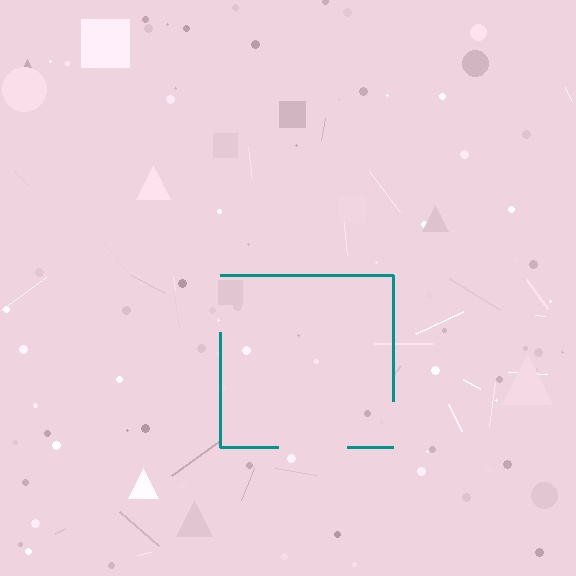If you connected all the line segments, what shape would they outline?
They would outline a square.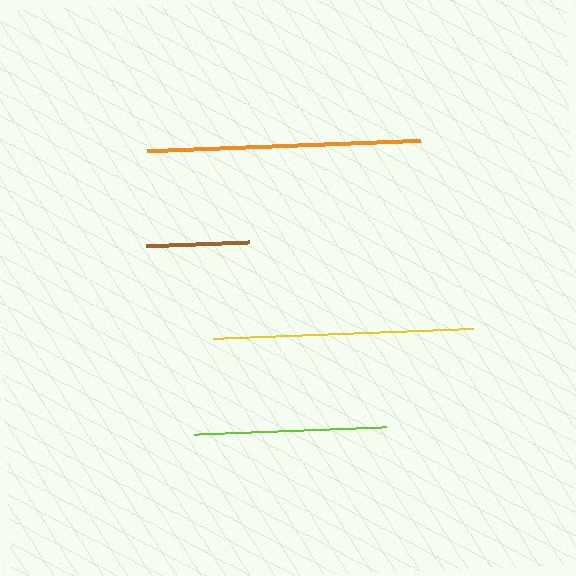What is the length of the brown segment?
The brown segment is approximately 103 pixels long.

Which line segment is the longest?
The orange line is the longest at approximately 274 pixels.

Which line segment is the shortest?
The brown line is the shortest at approximately 103 pixels.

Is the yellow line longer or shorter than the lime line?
The yellow line is longer than the lime line.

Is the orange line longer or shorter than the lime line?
The orange line is longer than the lime line.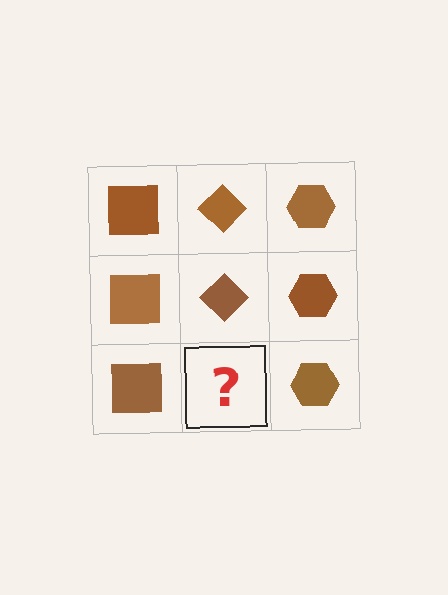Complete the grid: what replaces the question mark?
The question mark should be replaced with a brown diamond.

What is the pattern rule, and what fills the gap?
The rule is that each column has a consistent shape. The gap should be filled with a brown diamond.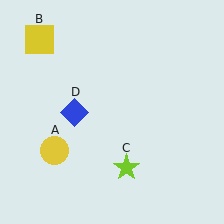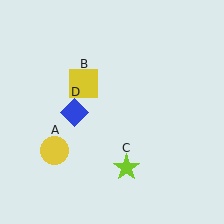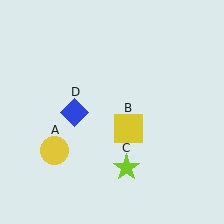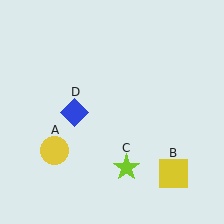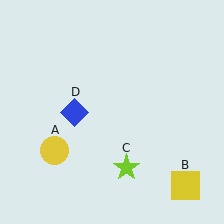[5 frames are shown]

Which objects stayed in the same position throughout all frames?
Yellow circle (object A) and lime star (object C) and blue diamond (object D) remained stationary.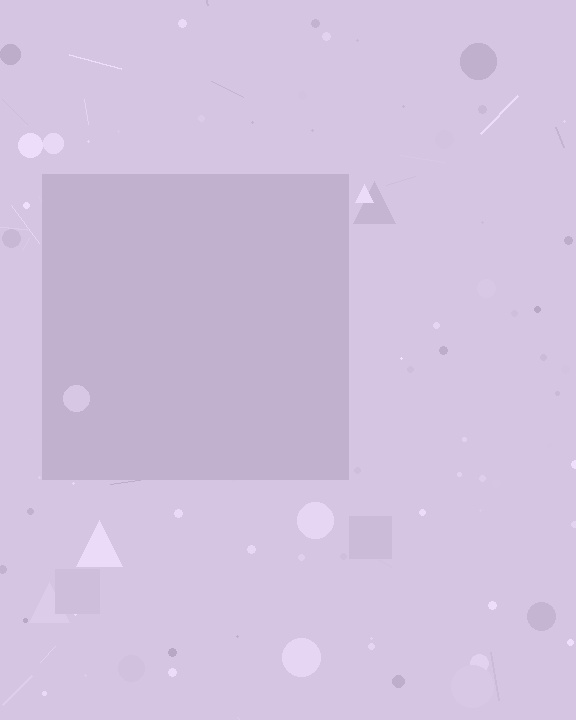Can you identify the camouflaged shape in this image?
The camouflaged shape is a square.